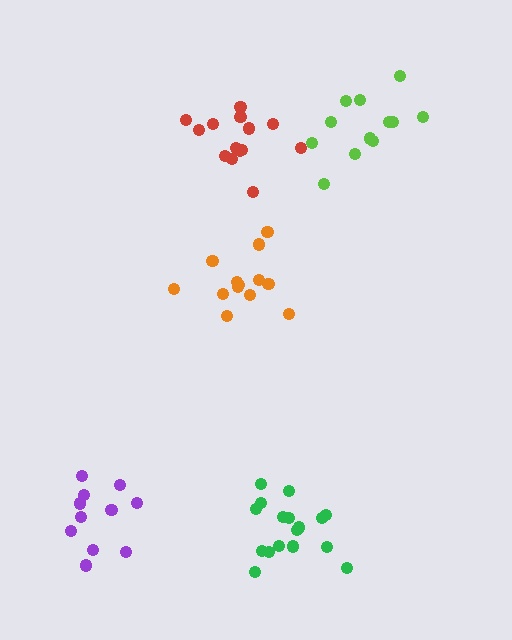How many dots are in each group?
Group 1: 11 dots, Group 2: 14 dots, Group 3: 12 dots, Group 4: 14 dots, Group 5: 17 dots (68 total).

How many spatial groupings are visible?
There are 5 spatial groupings.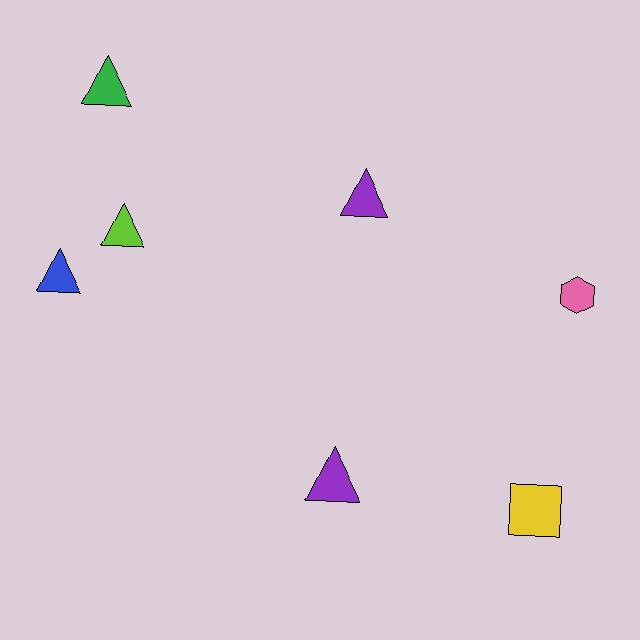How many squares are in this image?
There is 1 square.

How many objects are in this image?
There are 7 objects.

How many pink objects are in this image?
There is 1 pink object.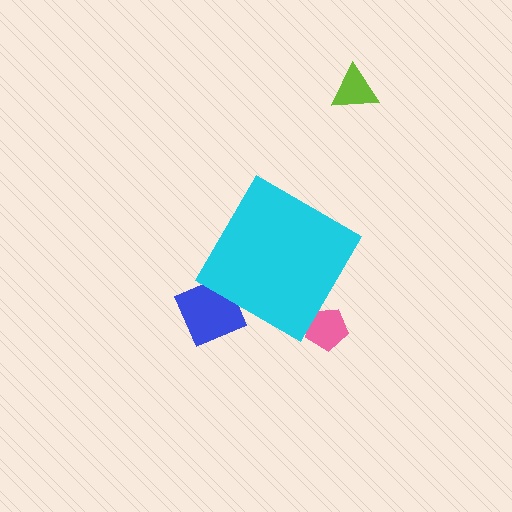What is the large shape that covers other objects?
A cyan diamond.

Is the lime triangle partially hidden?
No, the lime triangle is fully visible.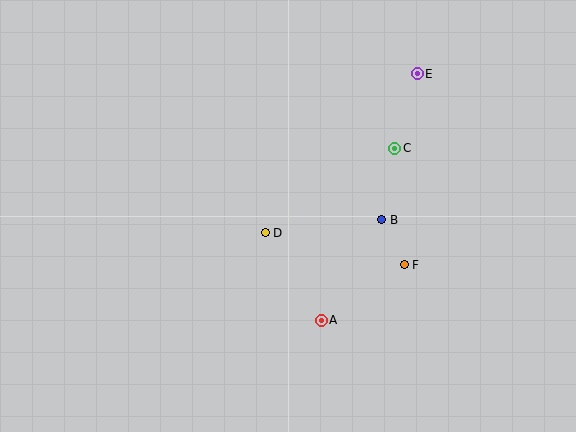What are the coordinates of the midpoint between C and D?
The midpoint between C and D is at (330, 190).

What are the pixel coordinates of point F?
Point F is at (404, 265).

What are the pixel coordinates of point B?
Point B is at (382, 220).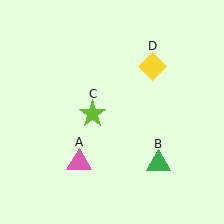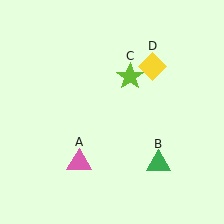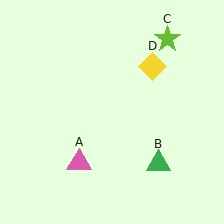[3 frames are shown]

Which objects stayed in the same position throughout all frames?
Pink triangle (object A) and green triangle (object B) and yellow diamond (object D) remained stationary.